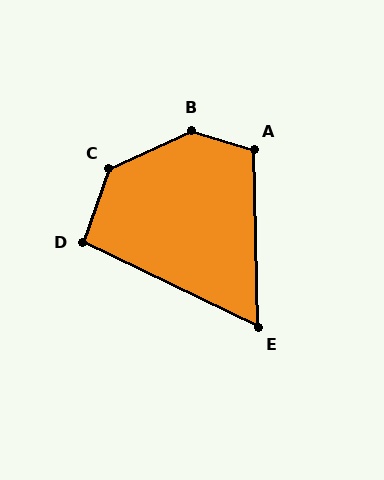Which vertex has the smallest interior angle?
E, at approximately 63 degrees.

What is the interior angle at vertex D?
Approximately 96 degrees (obtuse).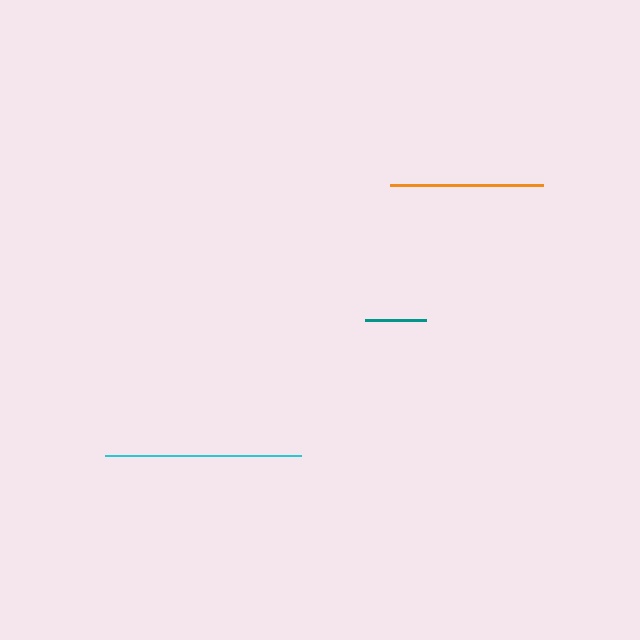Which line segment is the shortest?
The teal line is the shortest at approximately 61 pixels.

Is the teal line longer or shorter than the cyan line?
The cyan line is longer than the teal line.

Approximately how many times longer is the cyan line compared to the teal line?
The cyan line is approximately 3.2 times the length of the teal line.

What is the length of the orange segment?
The orange segment is approximately 153 pixels long.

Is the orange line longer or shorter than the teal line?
The orange line is longer than the teal line.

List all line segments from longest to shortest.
From longest to shortest: cyan, orange, teal.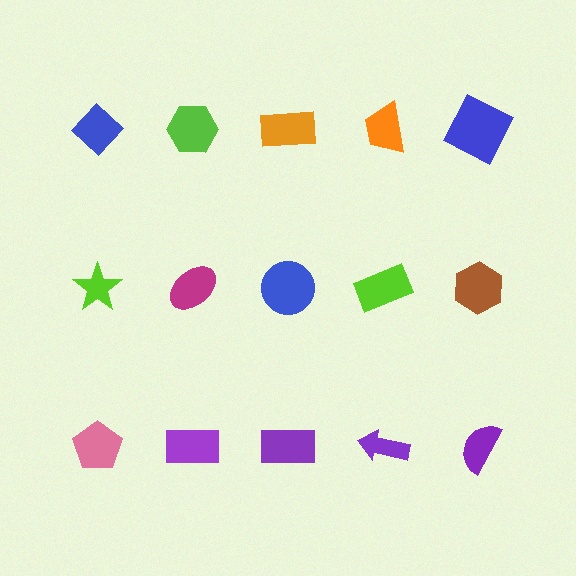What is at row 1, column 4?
An orange trapezoid.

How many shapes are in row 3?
5 shapes.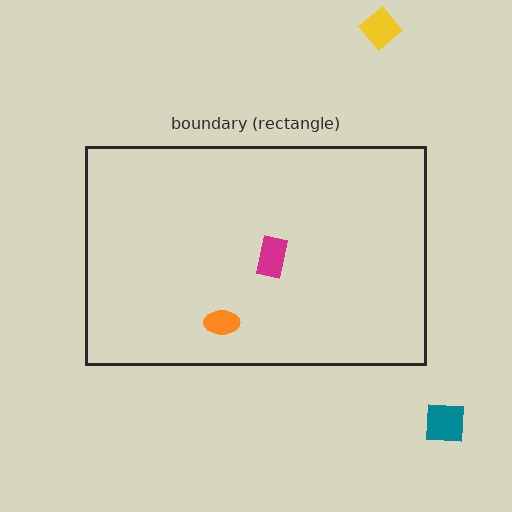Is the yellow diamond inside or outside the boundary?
Outside.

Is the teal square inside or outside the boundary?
Outside.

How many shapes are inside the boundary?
2 inside, 2 outside.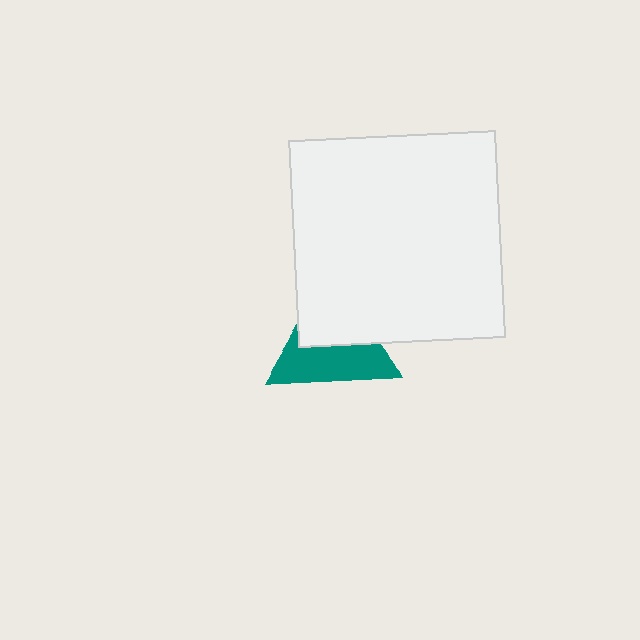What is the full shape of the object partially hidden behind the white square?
The partially hidden object is a teal triangle.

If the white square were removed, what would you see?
You would see the complete teal triangle.